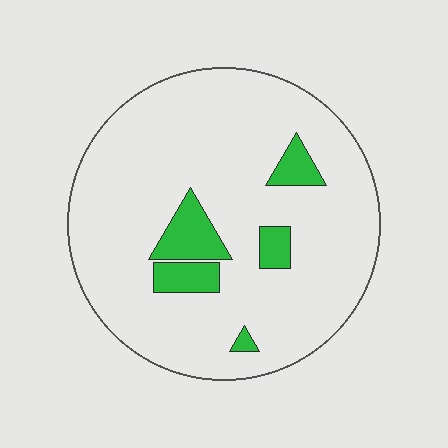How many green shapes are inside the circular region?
5.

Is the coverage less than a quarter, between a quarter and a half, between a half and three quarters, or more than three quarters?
Less than a quarter.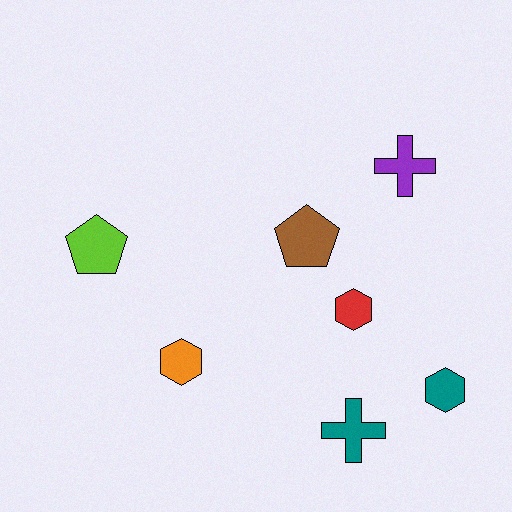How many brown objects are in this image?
There is 1 brown object.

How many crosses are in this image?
There are 2 crosses.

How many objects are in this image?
There are 7 objects.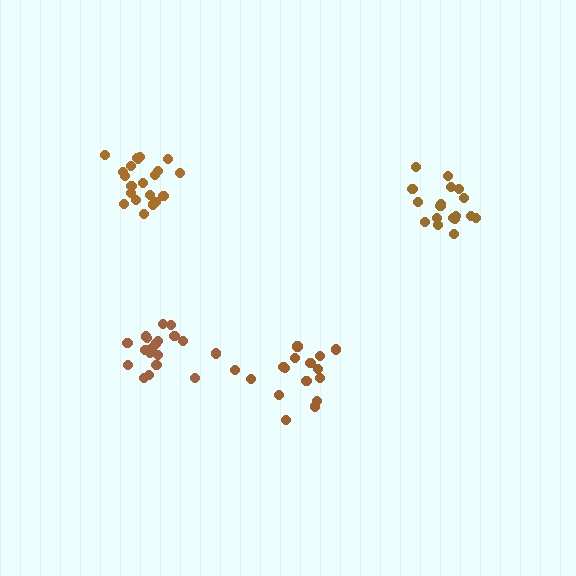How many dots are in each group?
Group 1: 19 dots, Group 2: 21 dots, Group 3: 16 dots, Group 4: 18 dots (74 total).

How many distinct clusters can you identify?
There are 4 distinct clusters.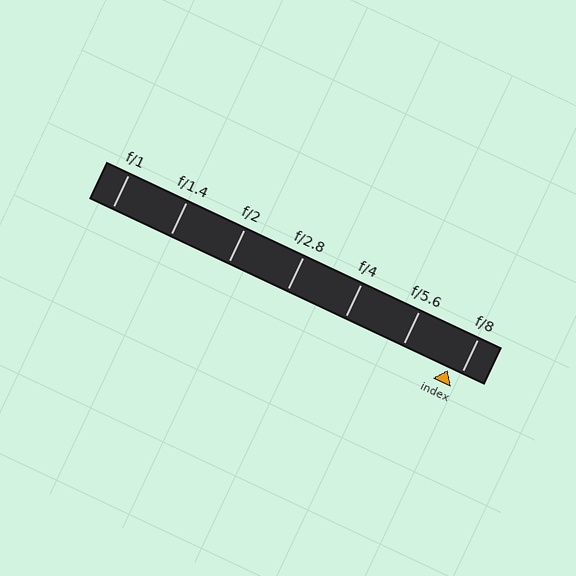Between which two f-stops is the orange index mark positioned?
The index mark is between f/5.6 and f/8.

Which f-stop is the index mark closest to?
The index mark is closest to f/8.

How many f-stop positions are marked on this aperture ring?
There are 7 f-stop positions marked.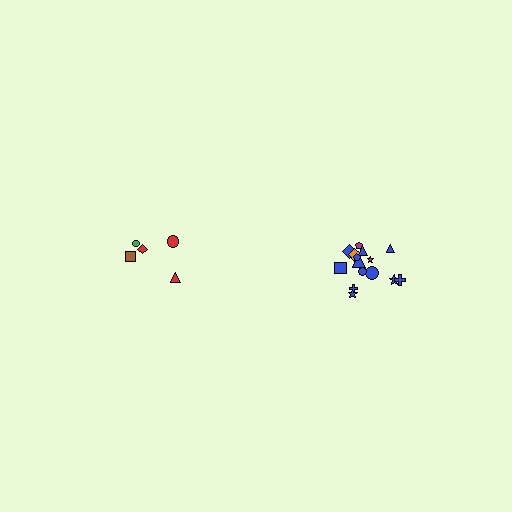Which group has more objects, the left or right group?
The right group.